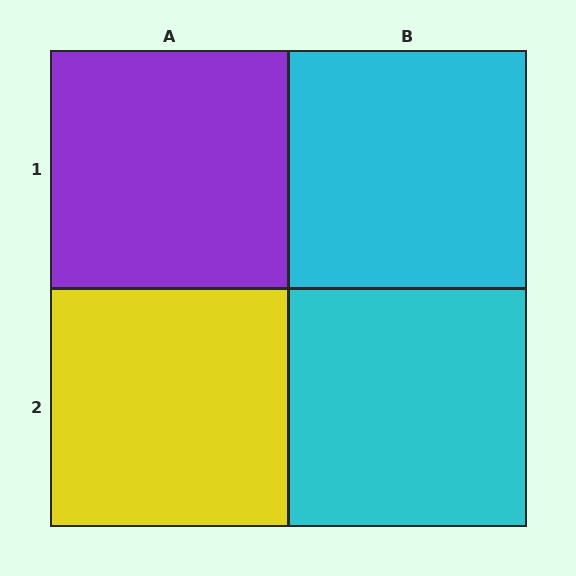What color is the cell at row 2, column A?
Yellow.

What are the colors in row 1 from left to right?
Purple, cyan.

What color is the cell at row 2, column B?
Cyan.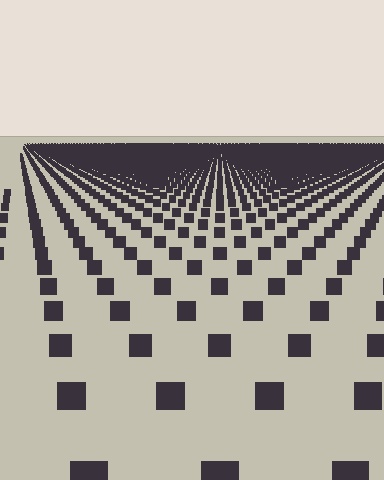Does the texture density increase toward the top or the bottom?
Density increases toward the top.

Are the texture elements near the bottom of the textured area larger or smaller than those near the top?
Larger. Near the bottom, elements are closer to the viewer and appear at a bigger on-screen size.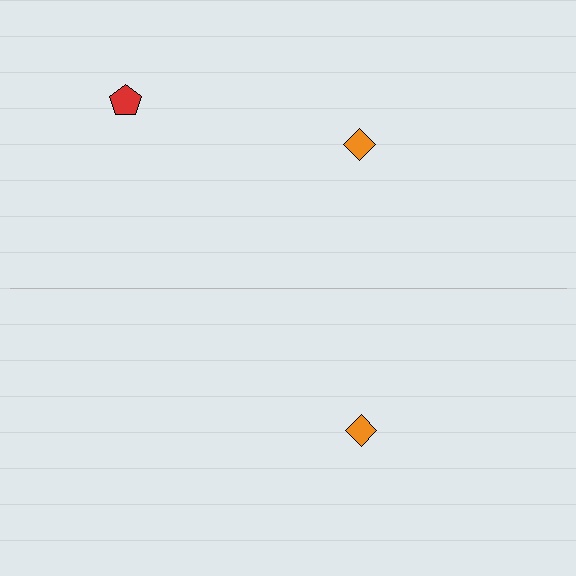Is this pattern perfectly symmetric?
No, the pattern is not perfectly symmetric. A red pentagon is missing from the bottom side.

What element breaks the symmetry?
A red pentagon is missing from the bottom side.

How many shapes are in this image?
There are 3 shapes in this image.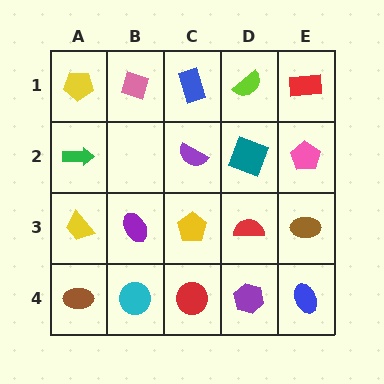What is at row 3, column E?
A brown ellipse.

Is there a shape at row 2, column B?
No, that cell is empty.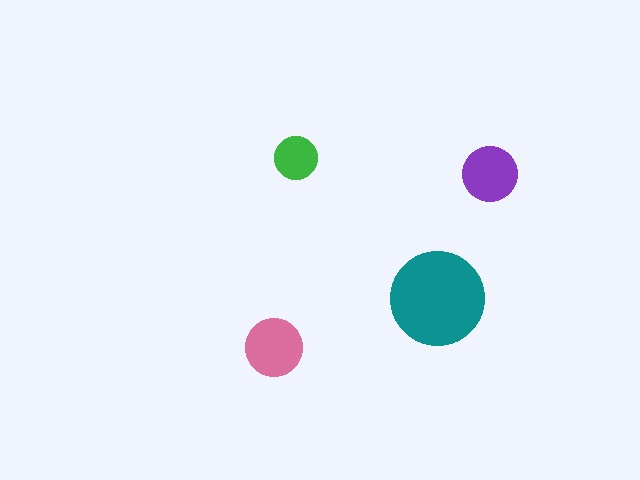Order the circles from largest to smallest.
the teal one, the pink one, the purple one, the green one.